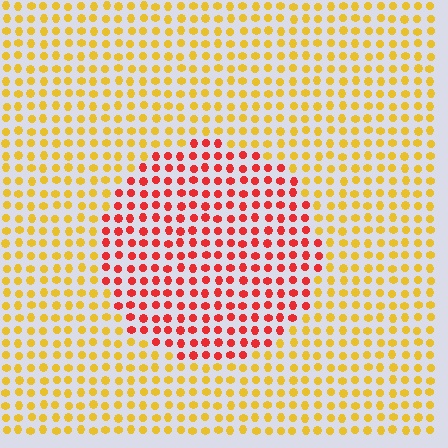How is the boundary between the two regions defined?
The boundary is defined purely by a slight shift in hue (about 49 degrees). Spacing, size, and orientation are identical on both sides.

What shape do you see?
I see a circle.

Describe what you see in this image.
The image is filled with small yellow elements in a uniform arrangement. A circle-shaped region is visible where the elements are tinted to a slightly different hue, forming a subtle color boundary.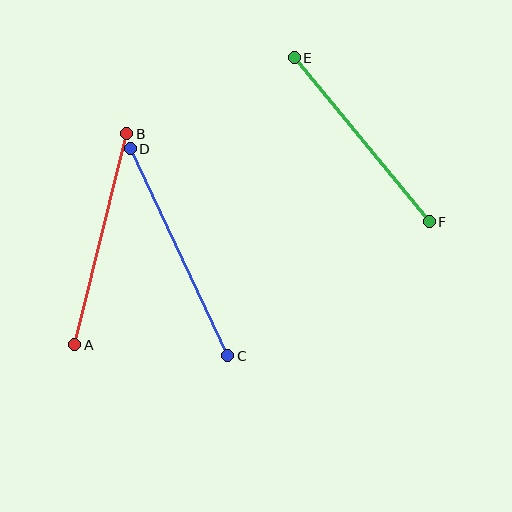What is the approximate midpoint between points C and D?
The midpoint is at approximately (179, 252) pixels.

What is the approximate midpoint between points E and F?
The midpoint is at approximately (362, 140) pixels.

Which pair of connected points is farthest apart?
Points C and D are farthest apart.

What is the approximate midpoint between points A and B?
The midpoint is at approximately (101, 239) pixels.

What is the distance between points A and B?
The distance is approximately 217 pixels.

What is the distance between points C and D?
The distance is approximately 229 pixels.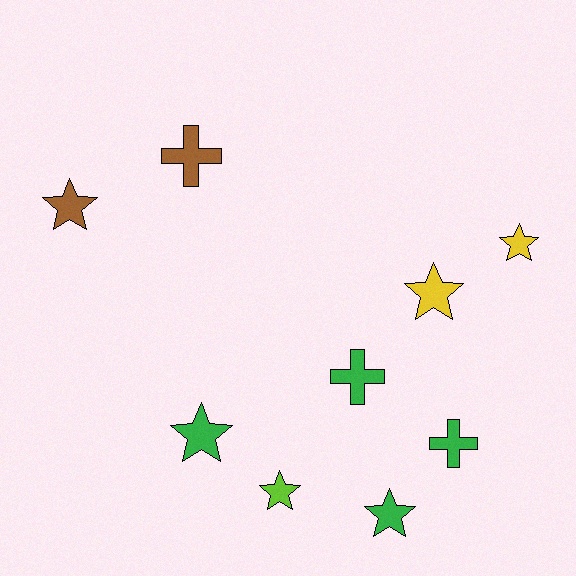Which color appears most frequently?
Green, with 4 objects.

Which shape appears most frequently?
Star, with 6 objects.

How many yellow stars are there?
There are 2 yellow stars.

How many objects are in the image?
There are 9 objects.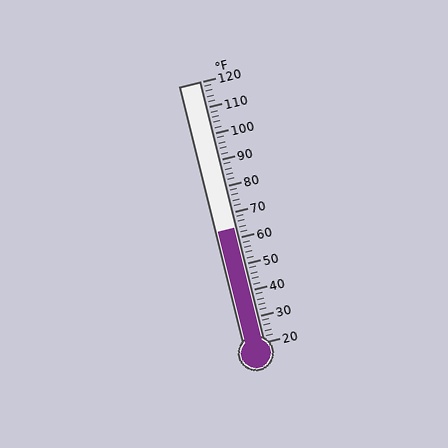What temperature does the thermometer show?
The thermometer shows approximately 64°F.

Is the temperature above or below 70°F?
The temperature is below 70°F.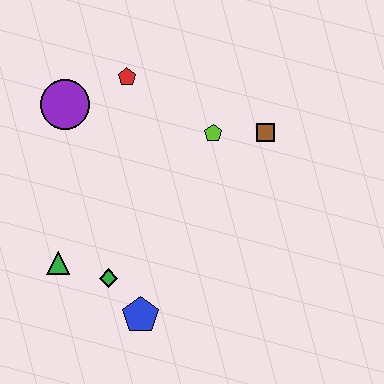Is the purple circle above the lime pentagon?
Yes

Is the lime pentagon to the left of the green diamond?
No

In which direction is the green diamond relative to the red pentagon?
The green diamond is below the red pentagon.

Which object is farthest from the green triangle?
The brown square is farthest from the green triangle.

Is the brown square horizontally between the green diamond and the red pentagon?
No